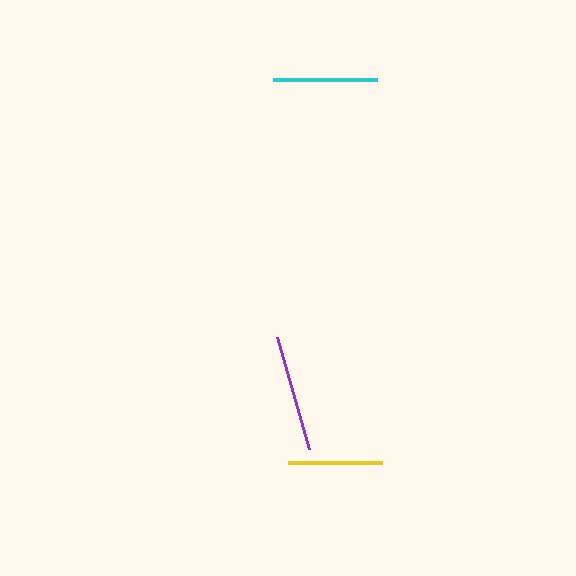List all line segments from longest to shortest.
From longest to shortest: purple, cyan, yellow.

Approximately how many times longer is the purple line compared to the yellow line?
The purple line is approximately 1.2 times the length of the yellow line.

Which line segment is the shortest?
The yellow line is the shortest at approximately 94 pixels.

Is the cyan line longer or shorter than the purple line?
The purple line is longer than the cyan line.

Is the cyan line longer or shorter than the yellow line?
The cyan line is longer than the yellow line.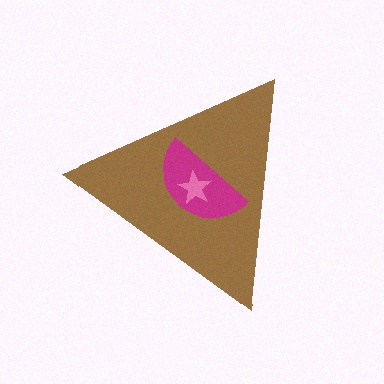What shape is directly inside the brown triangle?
The magenta semicircle.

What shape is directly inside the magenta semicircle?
The pink star.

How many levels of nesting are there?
3.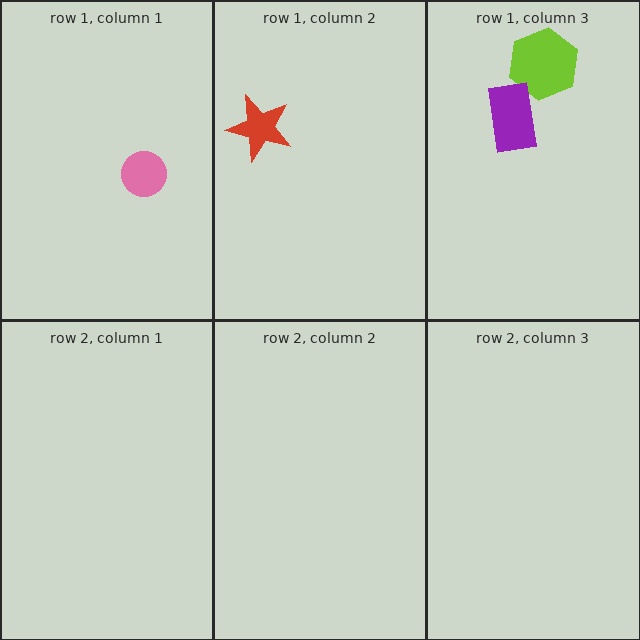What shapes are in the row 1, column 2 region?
The red star.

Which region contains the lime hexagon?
The row 1, column 3 region.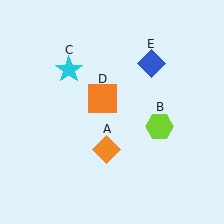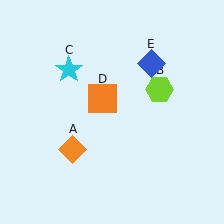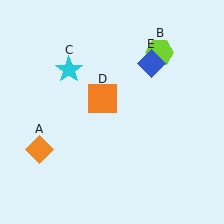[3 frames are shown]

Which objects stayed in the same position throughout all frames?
Cyan star (object C) and orange square (object D) and blue diamond (object E) remained stationary.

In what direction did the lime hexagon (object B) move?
The lime hexagon (object B) moved up.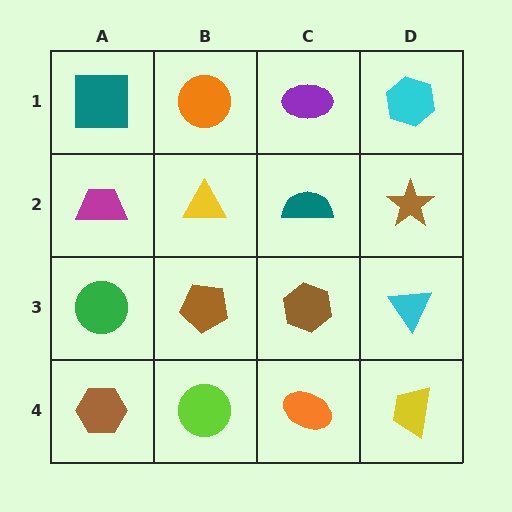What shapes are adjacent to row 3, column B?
A yellow triangle (row 2, column B), a lime circle (row 4, column B), a green circle (row 3, column A), a brown hexagon (row 3, column C).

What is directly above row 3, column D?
A brown star.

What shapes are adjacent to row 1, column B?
A yellow triangle (row 2, column B), a teal square (row 1, column A), a purple ellipse (row 1, column C).